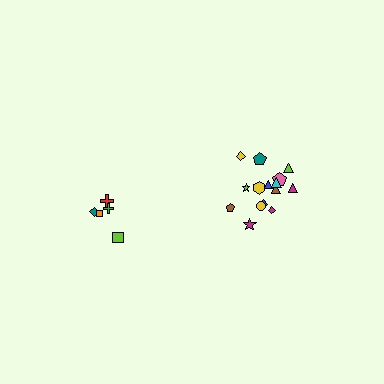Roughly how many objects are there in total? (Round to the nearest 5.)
Roughly 20 objects in total.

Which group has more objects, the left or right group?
The right group.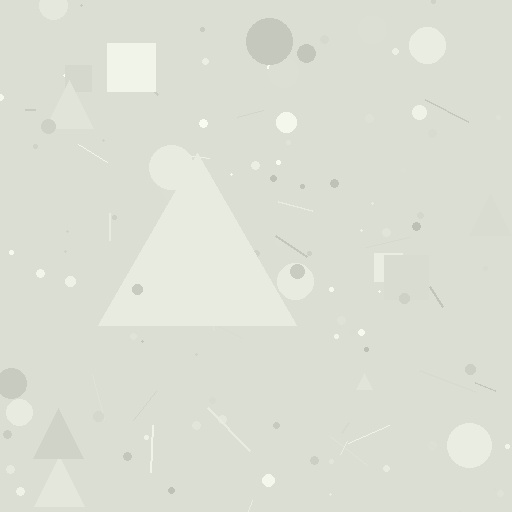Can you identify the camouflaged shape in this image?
The camouflaged shape is a triangle.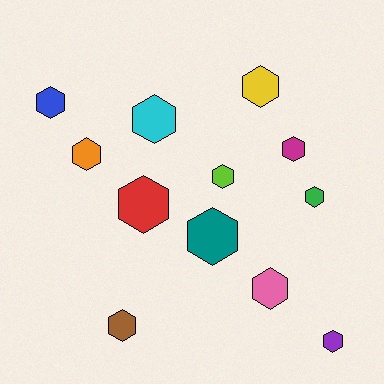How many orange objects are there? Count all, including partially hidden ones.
There is 1 orange object.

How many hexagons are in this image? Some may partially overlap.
There are 12 hexagons.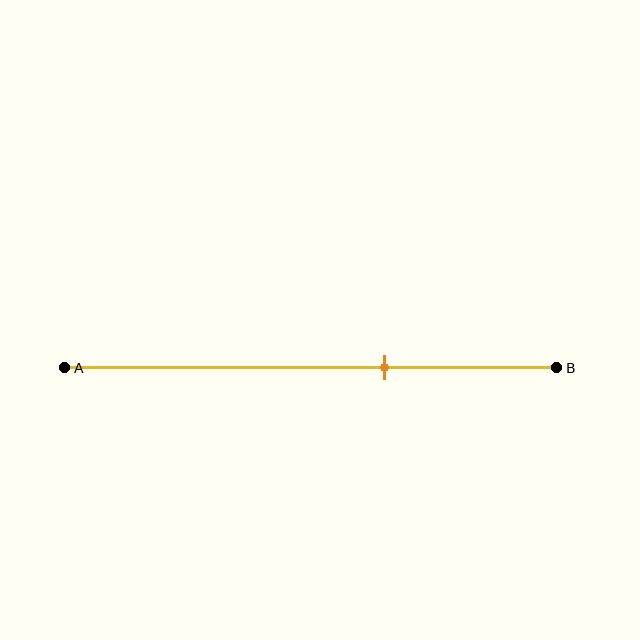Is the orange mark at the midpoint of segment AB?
No, the mark is at about 65% from A, not at the 50% midpoint.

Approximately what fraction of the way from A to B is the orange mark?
The orange mark is approximately 65% of the way from A to B.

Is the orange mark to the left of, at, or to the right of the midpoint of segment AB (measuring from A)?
The orange mark is to the right of the midpoint of segment AB.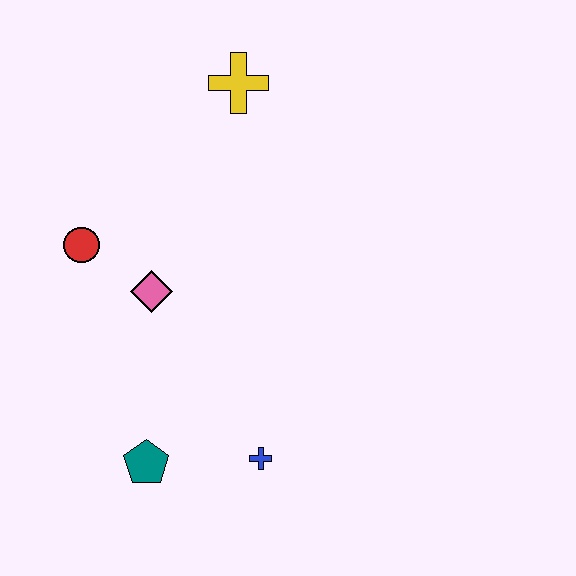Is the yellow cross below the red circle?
No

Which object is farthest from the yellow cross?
The teal pentagon is farthest from the yellow cross.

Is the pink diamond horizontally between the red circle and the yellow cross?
Yes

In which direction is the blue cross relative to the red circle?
The blue cross is below the red circle.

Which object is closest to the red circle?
The pink diamond is closest to the red circle.